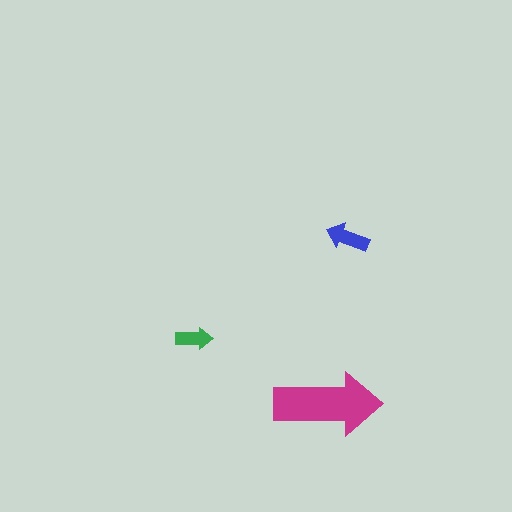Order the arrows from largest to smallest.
the magenta one, the blue one, the green one.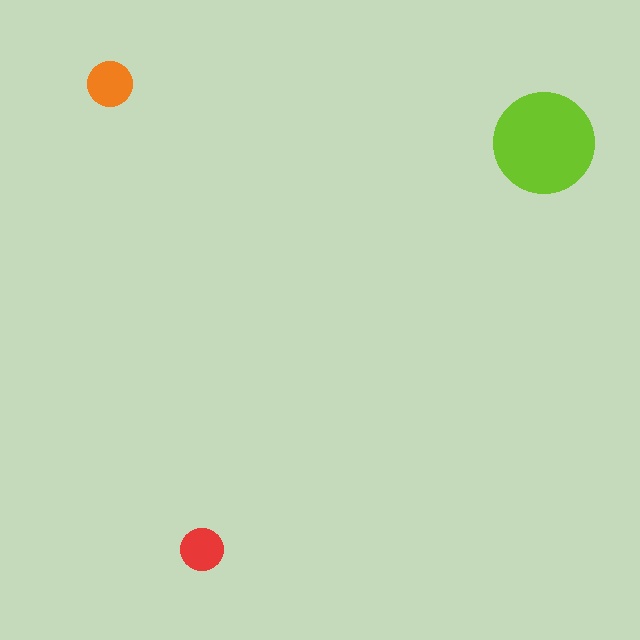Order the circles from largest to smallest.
the lime one, the orange one, the red one.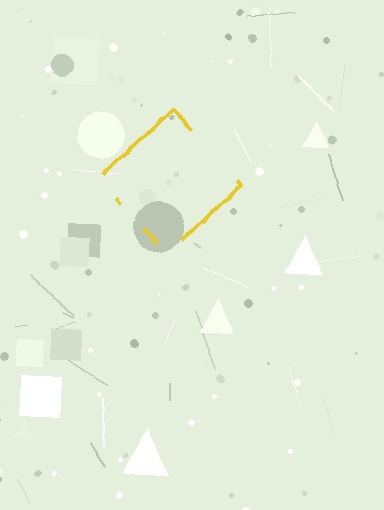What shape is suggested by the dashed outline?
The dashed outline suggests a diamond.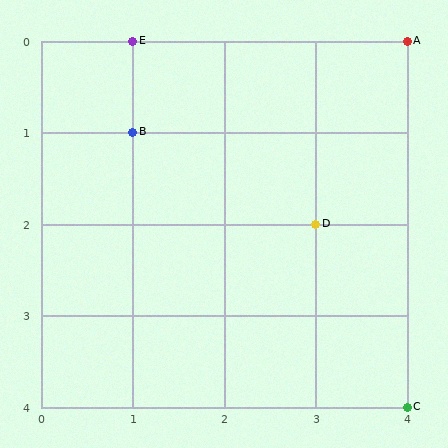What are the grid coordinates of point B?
Point B is at grid coordinates (1, 1).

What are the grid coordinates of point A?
Point A is at grid coordinates (4, 0).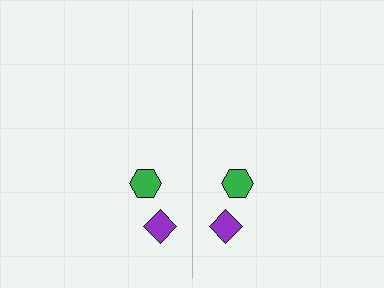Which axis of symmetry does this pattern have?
The pattern has a vertical axis of symmetry running through the center of the image.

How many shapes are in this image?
There are 4 shapes in this image.